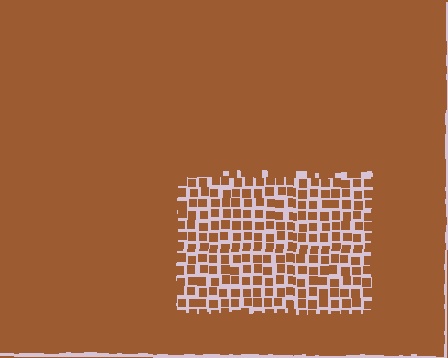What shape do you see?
I see a rectangle.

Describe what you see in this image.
The image contains small brown elements arranged at two different densities. A rectangle-shaped region is visible where the elements are less densely packed than the surrounding area.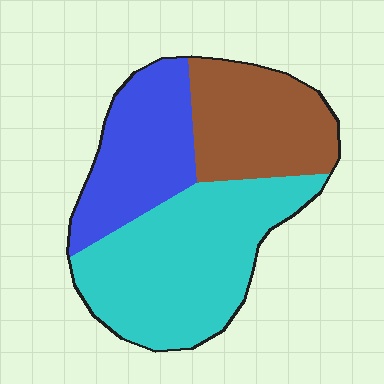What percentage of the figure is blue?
Blue takes up between a sixth and a third of the figure.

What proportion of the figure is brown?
Brown covers around 30% of the figure.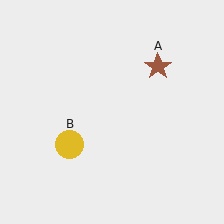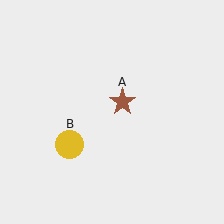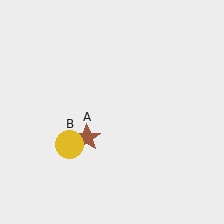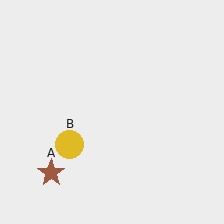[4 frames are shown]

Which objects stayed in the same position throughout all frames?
Yellow circle (object B) remained stationary.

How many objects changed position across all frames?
1 object changed position: brown star (object A).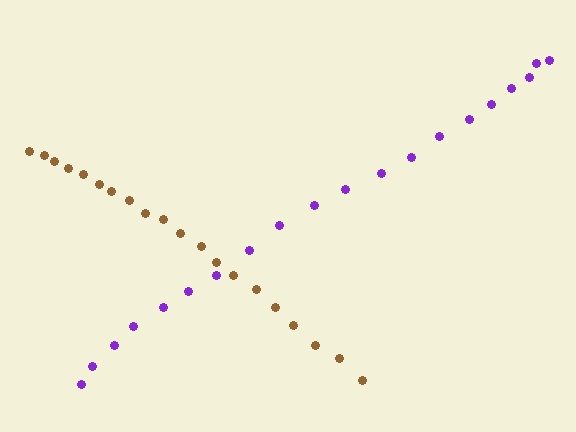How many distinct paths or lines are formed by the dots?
There are 2 distinct paths.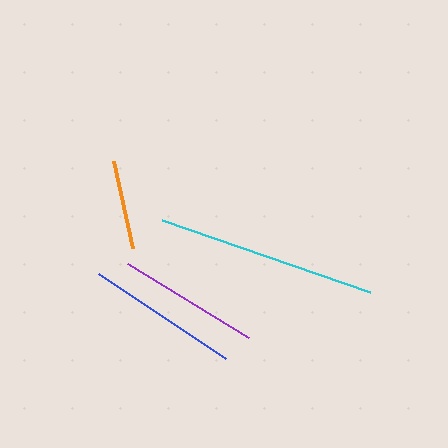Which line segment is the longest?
The cyan line is the longest at approximately 219 pixels.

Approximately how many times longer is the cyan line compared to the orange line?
The cyan line is approximately 2.5 times the length of the orange line.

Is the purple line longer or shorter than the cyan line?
The cyan line is longer than the purple line.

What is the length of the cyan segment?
The cyan segment is approximately 219 pixels long.